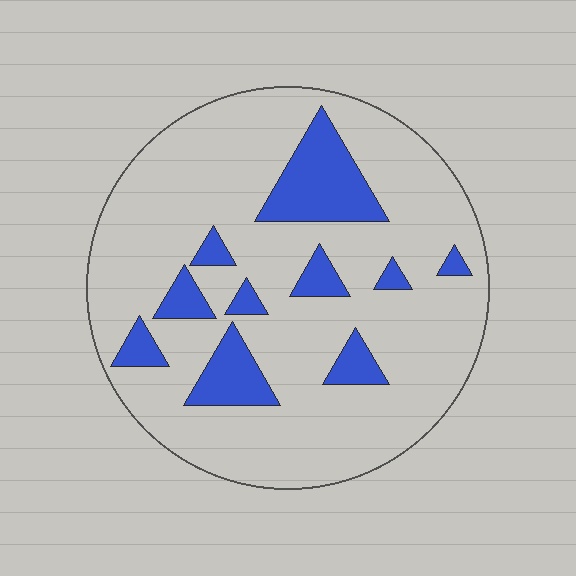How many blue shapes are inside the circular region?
10.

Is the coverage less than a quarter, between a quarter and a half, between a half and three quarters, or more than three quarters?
Less than a quarter.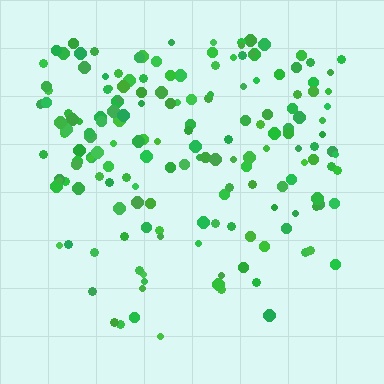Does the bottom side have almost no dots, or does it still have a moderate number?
Still a moderate number, just noticeably fewer than the top.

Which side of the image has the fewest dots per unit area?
The bottom.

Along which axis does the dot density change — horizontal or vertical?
Vertical.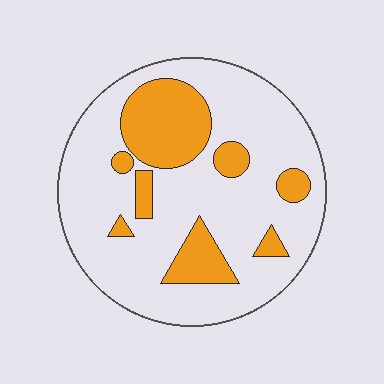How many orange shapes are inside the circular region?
8.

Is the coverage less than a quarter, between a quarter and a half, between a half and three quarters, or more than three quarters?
Less than a quarter.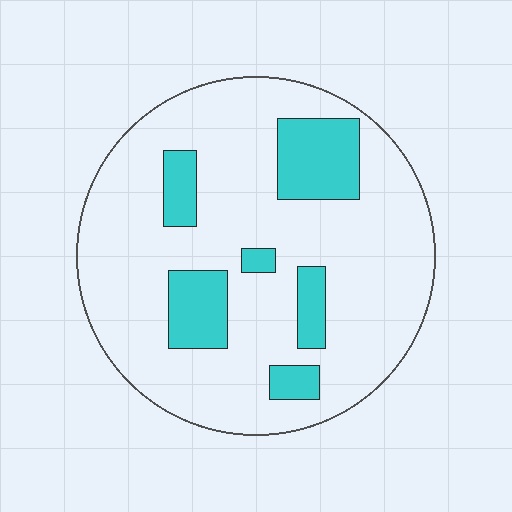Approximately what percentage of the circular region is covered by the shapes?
Approximately 20%.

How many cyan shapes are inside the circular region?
6.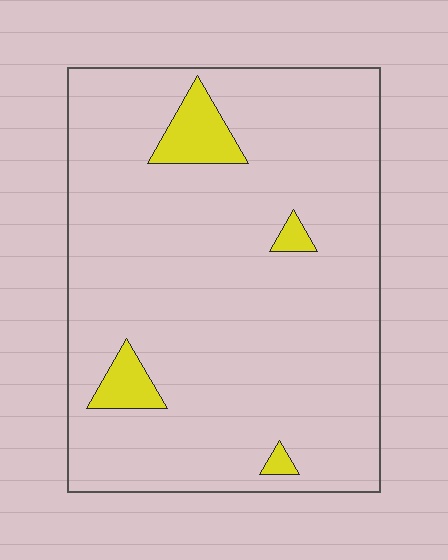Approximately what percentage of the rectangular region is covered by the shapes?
Approximately 5%.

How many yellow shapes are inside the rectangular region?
4.